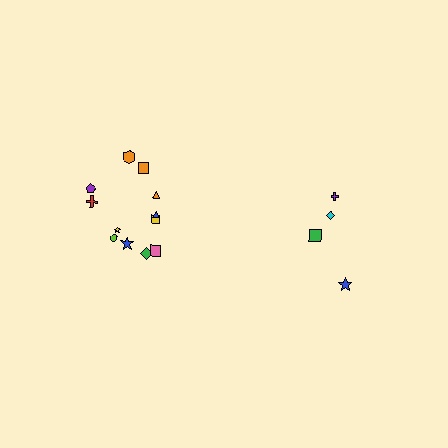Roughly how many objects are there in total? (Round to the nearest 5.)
Roughly 15 objects in total.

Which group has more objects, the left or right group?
The left group.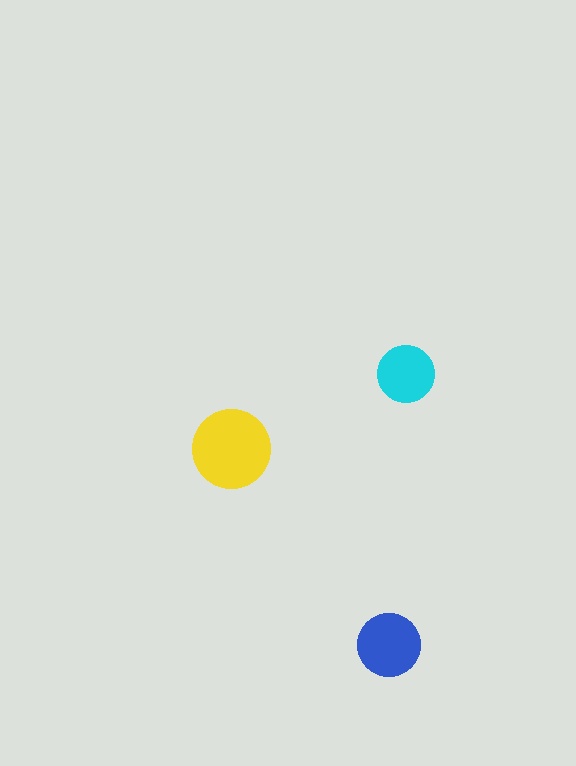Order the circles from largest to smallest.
the yellow one, the blue one, the cyan one.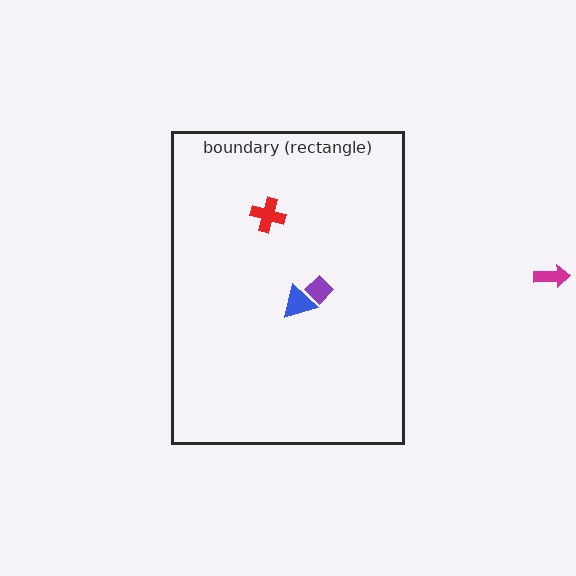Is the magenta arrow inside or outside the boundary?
Outside.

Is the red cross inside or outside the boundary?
Inside.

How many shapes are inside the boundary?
3 inside, 1 outside.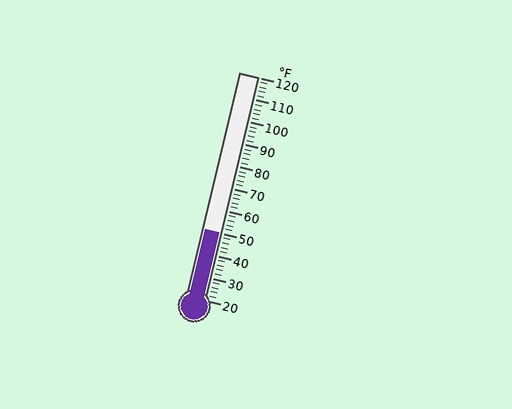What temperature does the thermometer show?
The thermometer shows approximately 50°F.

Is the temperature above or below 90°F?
The temperature is below 90°F.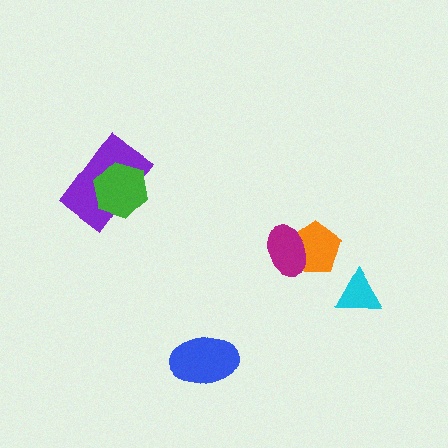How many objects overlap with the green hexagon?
1 object overlaps with the green hexagon.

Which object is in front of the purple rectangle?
The green hexagon is in front of the purple rectangle.